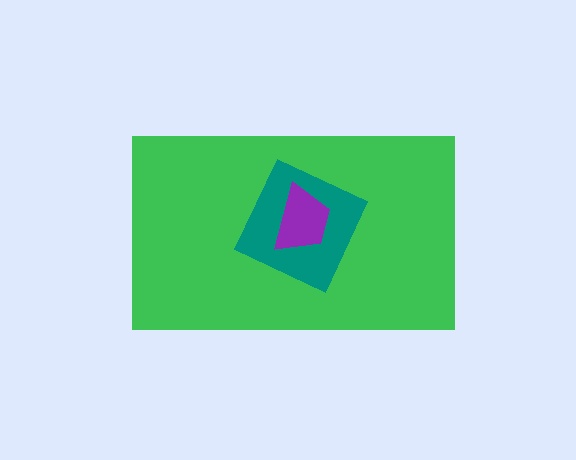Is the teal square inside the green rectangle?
Yes.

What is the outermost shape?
The green rectangle.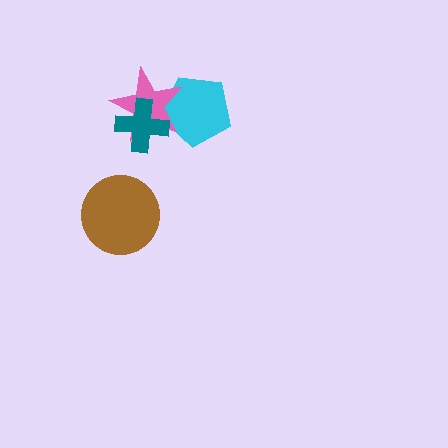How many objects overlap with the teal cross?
2 objects overlap with the teal cross.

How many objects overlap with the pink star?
2 objects overlap with the pink star.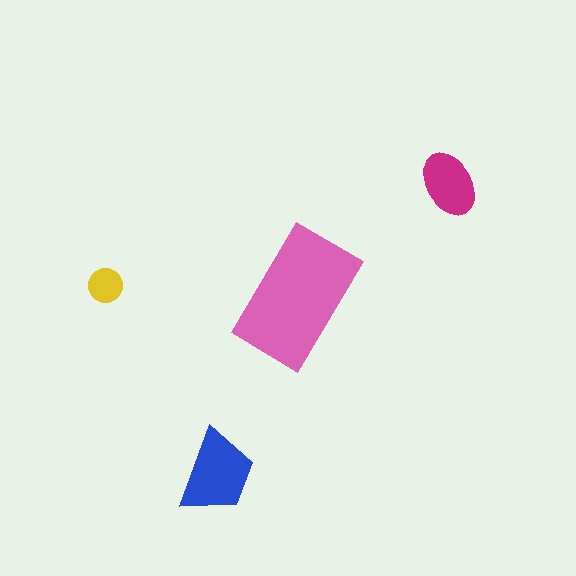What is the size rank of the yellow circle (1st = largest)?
4th.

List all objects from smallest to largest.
The yellow circle, the magenta ellipse, the blue trapezoid, the pink rectangle.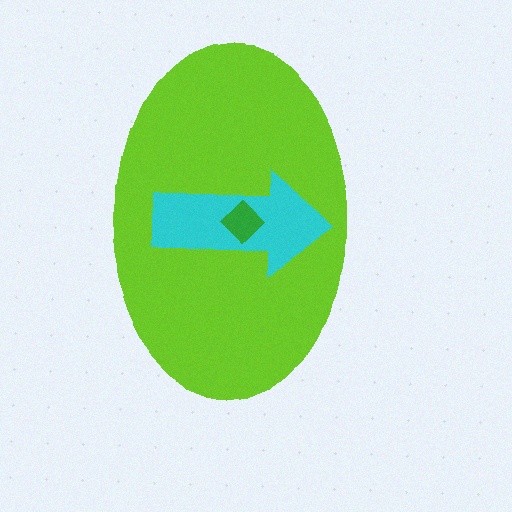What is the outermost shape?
The lime ellipse.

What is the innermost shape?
The green diamond.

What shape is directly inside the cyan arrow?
The green diamond.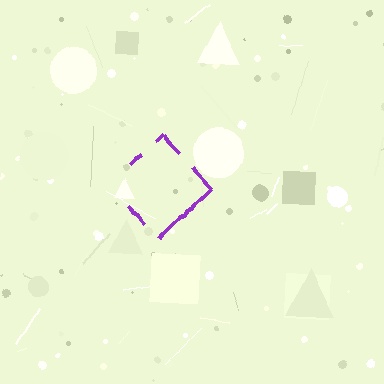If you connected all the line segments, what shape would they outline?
They would outline a diamond.